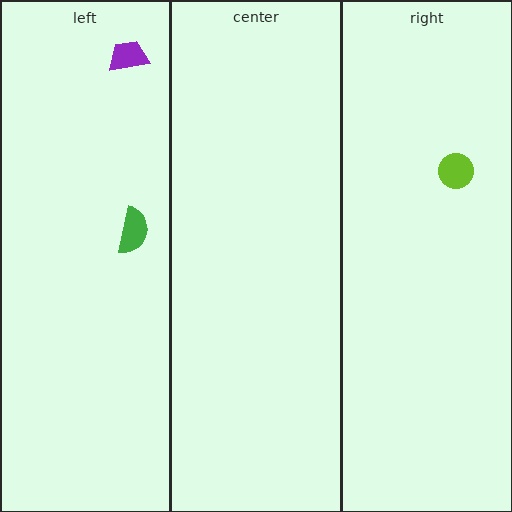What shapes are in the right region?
The lime circle.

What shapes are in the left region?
The purple trapezoid, the green semicircle.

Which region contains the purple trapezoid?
The left region.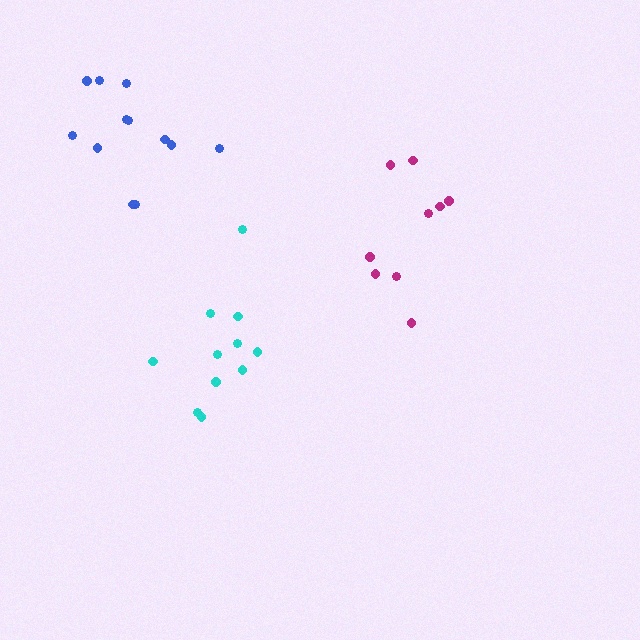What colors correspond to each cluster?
The clusters are colored: cyan, magenta, blue.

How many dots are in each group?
Group 1: 11 dots, Group 2: 9 dots, Group 3: 12 dots (32 total).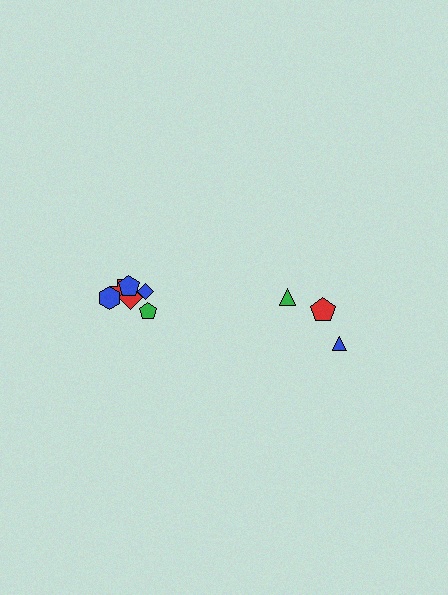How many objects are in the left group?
There are 6 objects.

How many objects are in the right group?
There are 3 objects.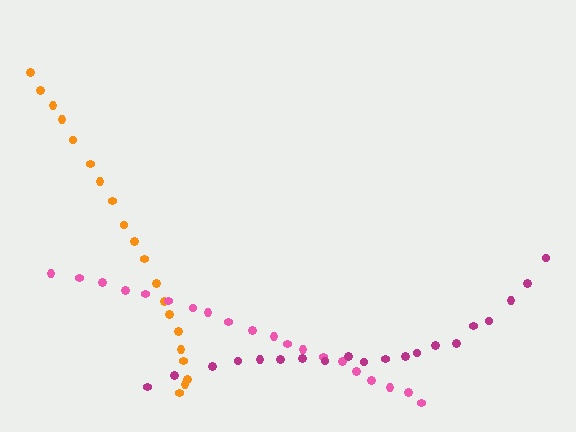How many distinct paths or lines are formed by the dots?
There are 3 distinct paths.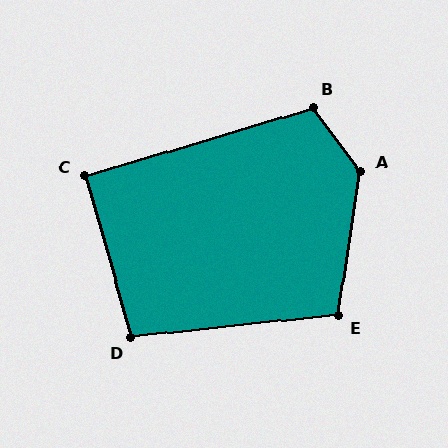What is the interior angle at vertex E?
Approximately 105 degrees (obtuse).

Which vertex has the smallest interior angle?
C, at approximately 91 degrees.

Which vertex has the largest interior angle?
A, at approximately 135 degrees.